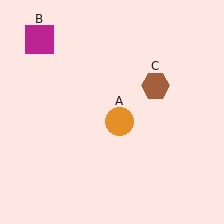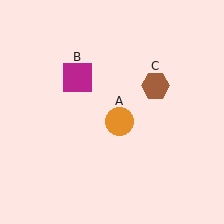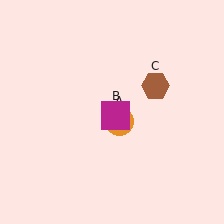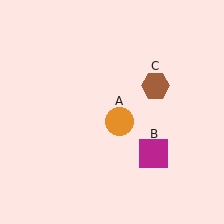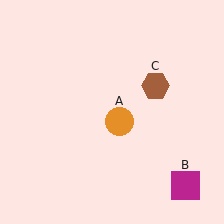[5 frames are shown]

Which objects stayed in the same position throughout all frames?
Orange circle (object A) and brown hexagon (object C) remained stationary.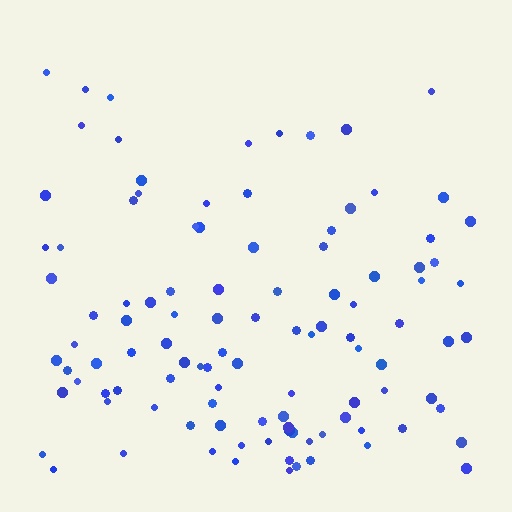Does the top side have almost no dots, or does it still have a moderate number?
Still a moderate number, just noticeably fewer than the bottom.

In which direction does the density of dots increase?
From top to bottom, with the bottom side densest.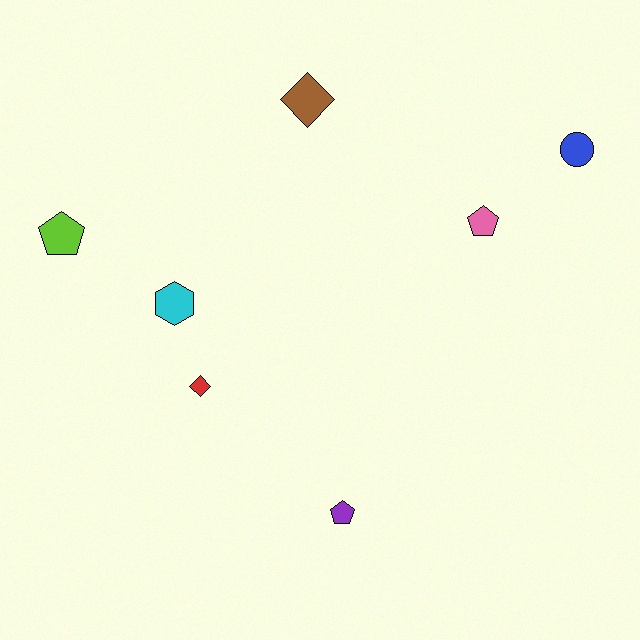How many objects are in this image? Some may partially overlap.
There are 7 objects.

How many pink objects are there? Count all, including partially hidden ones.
There is 1 pink object.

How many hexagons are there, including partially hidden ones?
There is 1 hexagon.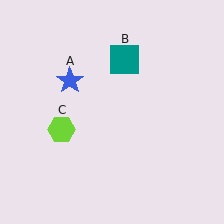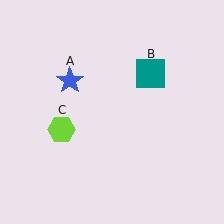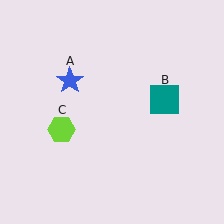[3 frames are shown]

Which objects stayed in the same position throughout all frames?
Blue star (object A) and lime hexagon (object C) remained stationary.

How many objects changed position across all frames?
1 object changed position: teal square (object B).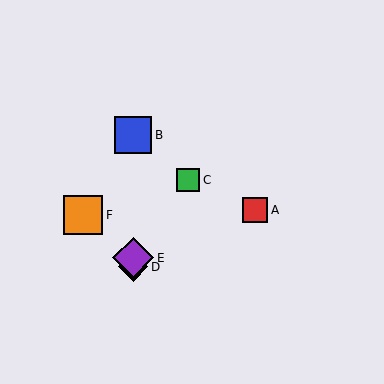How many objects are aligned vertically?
3 objects (B, D, E) are aligned vertically.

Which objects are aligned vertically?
Objects B, D, E are aligned vertically.